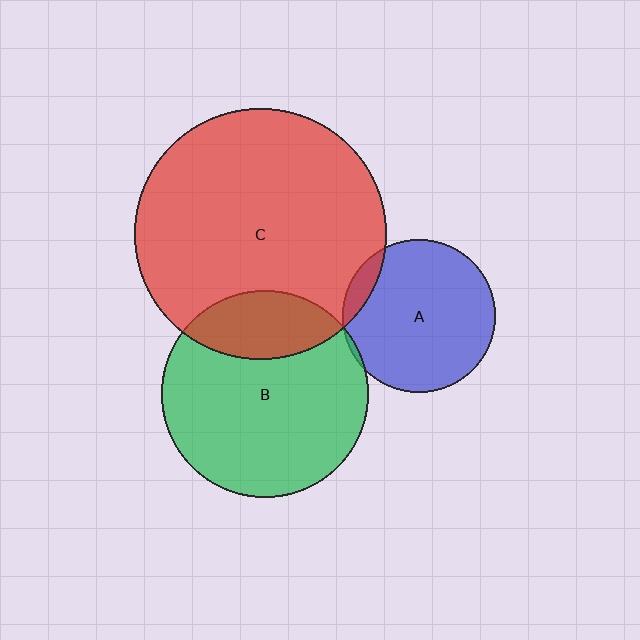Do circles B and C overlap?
Yes.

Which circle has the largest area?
Circle C (red).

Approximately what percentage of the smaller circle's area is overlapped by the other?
Approximately 25%.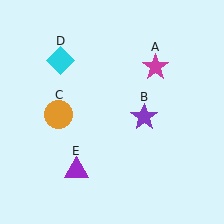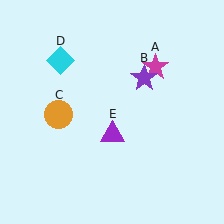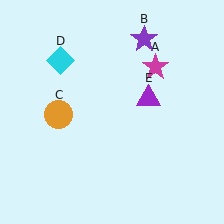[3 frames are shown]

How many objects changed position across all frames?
2 objects changed position: purple star (object B), purple triangle (object E).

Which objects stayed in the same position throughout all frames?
Magenta star (object A) and orange circle (object C) and cyan diamond (object D) remained stationary.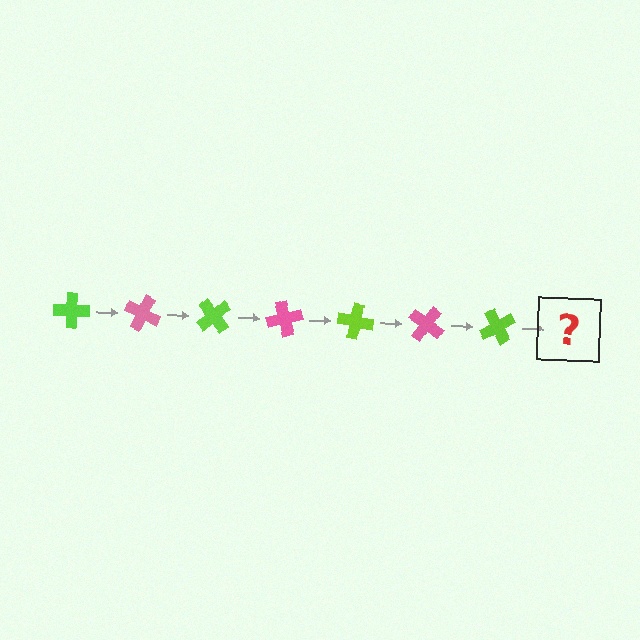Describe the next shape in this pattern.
It should be a pink cross, rotated 175 degrees from the start.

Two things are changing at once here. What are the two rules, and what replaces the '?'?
The two rules are that it rotates 25 degrees each step and the color cycles through lime and pink. The '?' should be a pink cross, rotated 175 degrees from the start.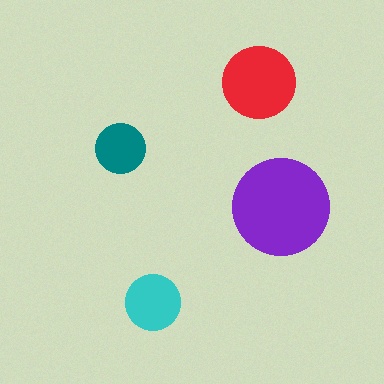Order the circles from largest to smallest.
the purple one, the red one, the cyan one, the teal one.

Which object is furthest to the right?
The purple circle is rightmost.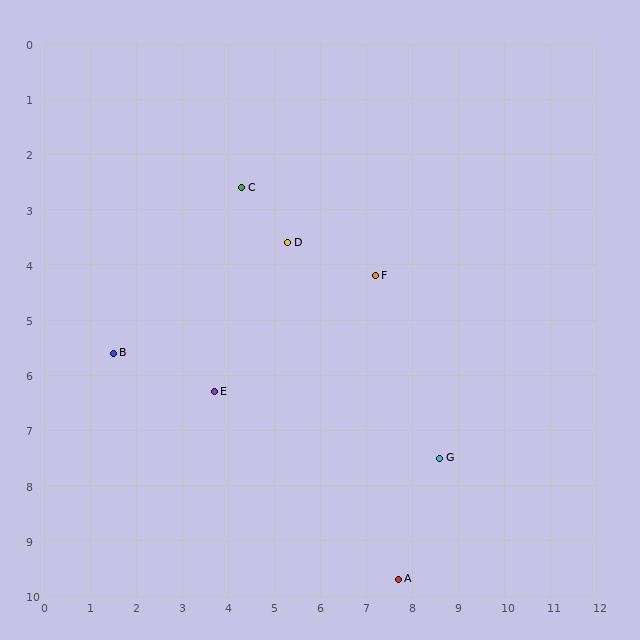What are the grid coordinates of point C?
Point C is at approximately (4.3, 2.6).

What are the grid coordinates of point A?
Point A is at approximately (7.7, 9.7).